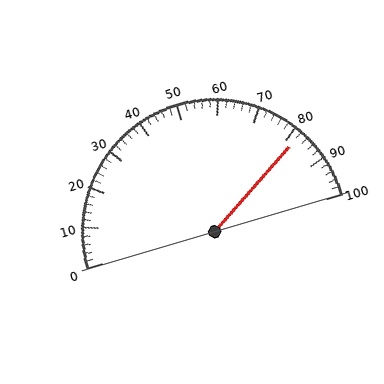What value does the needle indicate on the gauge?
The needle indicates approximately 82.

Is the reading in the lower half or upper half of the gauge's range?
The reading is in the upper half of the range (0 to 100).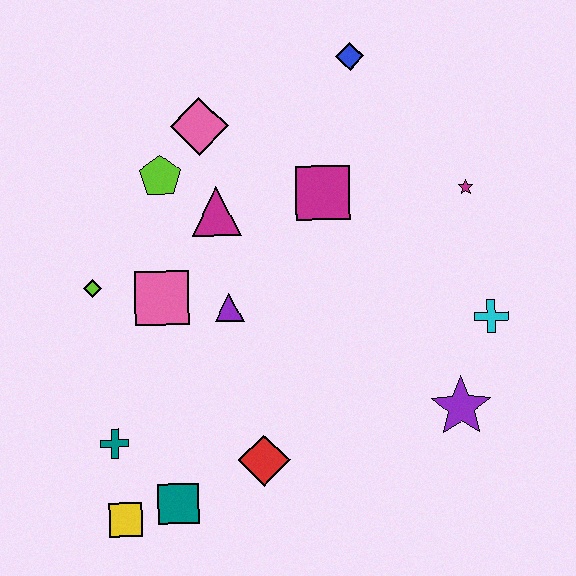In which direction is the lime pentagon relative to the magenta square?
The lime pentagon is to the left of the magenta square.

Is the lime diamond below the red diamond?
No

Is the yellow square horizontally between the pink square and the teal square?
No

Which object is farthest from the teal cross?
The blue diamond is farthest from the teal cross.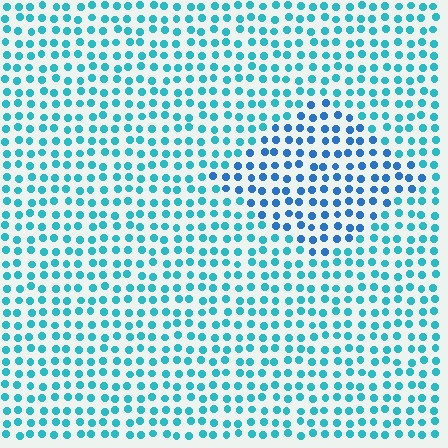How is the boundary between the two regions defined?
The boundary is defined purely by a slight shift in hue (about 29 degrees). Spacing, size, and orientation are identical on both sides.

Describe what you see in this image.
The image is filled with small cyan elements in a uniform arrangement. A diamond-shaped region is visible where the elements are tinted to a slightly different hue, forming a subtle color boundary.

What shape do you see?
I see a diamond.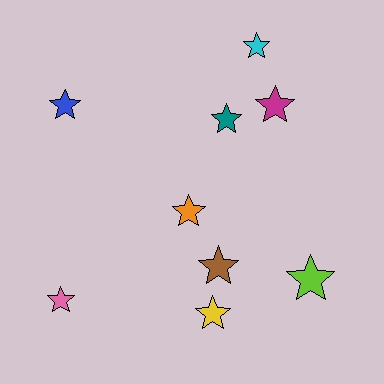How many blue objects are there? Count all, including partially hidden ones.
There is 1 blue object.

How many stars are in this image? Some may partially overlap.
There are 9 stars.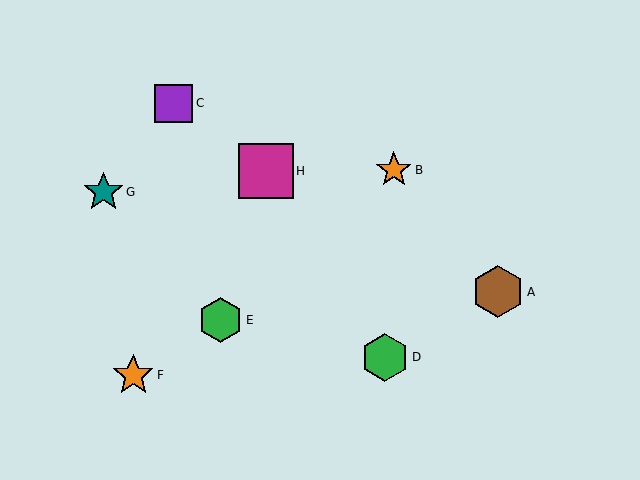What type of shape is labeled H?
Shape H is a magenta square.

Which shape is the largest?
The magenta square (labeled H) is the largest.